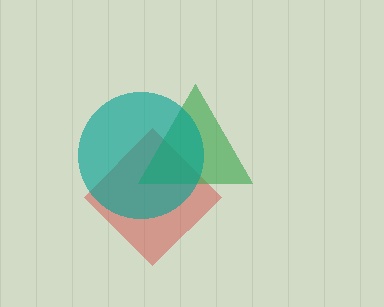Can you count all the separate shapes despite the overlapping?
Yes, there are 3 separate shapes.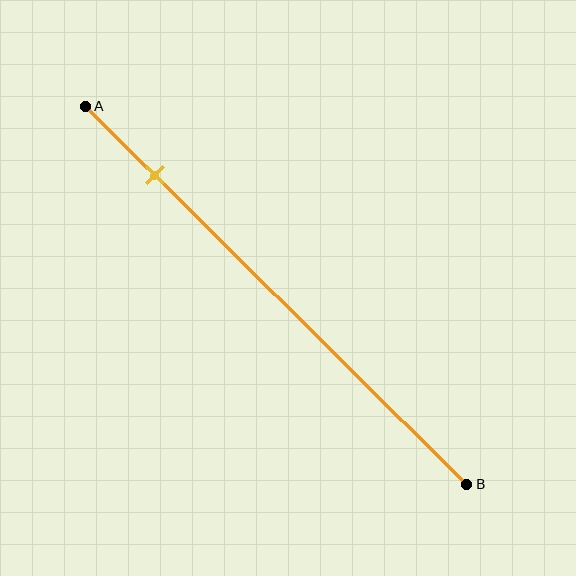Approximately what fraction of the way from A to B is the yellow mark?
The yellow mark is approximately 20% of the way from A to B.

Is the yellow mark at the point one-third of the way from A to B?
No, the mark is at about 20% from A, not at the 33% one-third point.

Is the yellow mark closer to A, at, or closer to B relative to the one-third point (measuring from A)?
The yellow mark is closer to point A than the one-third point of segment AB.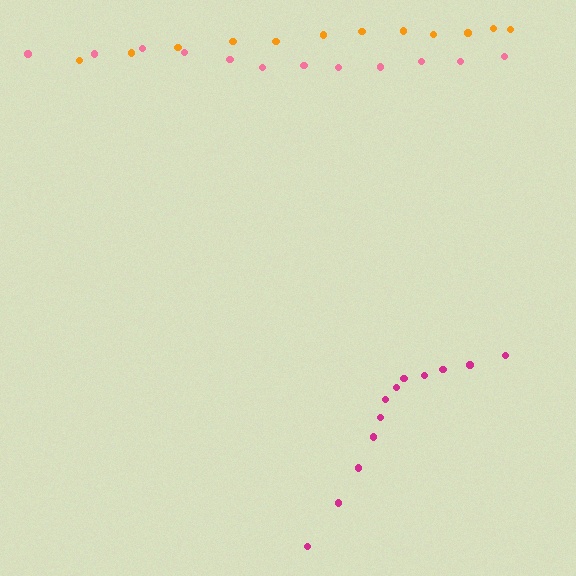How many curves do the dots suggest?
There are 3 distinct paths.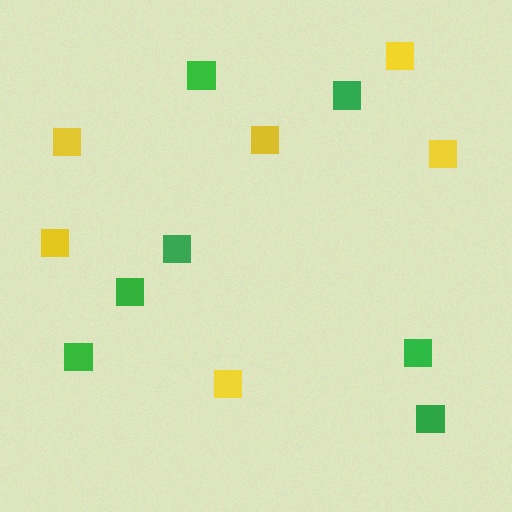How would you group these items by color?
There are 2 groups: one group of green squares (7) and one group of yellow squares (6).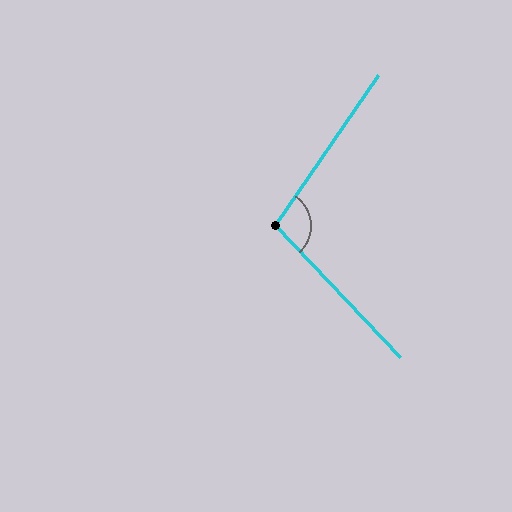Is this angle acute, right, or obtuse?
It is obtuse.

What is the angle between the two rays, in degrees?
Approximately 102 degrees.